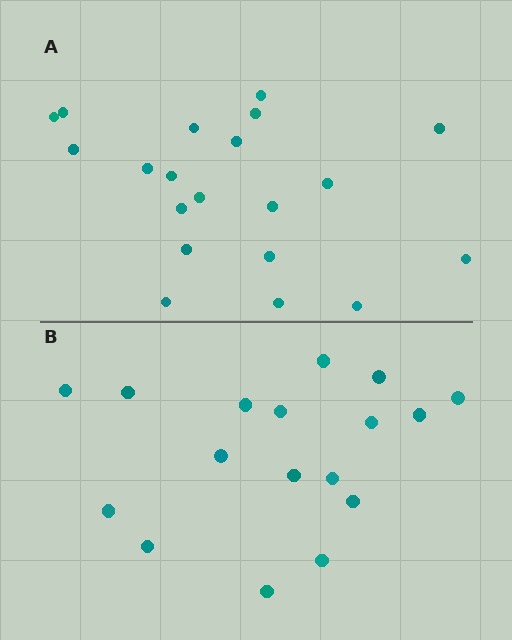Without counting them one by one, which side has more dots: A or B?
Region A (the top region) has more dots.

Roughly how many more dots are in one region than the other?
Region A has just a few more — roughly 2 or 3 more dots than region B.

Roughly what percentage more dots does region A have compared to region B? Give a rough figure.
About 20% more.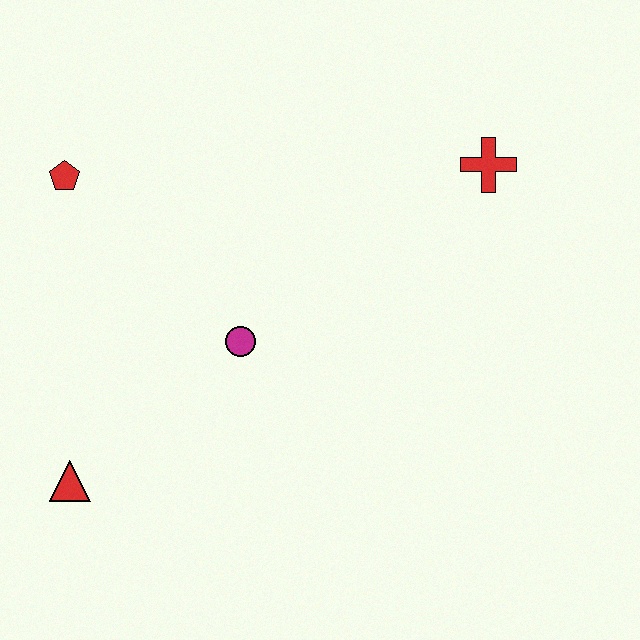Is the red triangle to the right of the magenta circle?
No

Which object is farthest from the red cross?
The red triangle is farthest from the red cross.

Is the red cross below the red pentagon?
No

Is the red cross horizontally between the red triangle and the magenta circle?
No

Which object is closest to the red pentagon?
The magenta circle is closest to the red pentagon.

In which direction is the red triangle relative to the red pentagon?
The red triangle is below the red pentagon.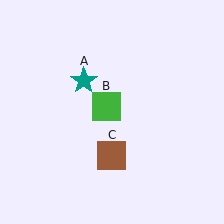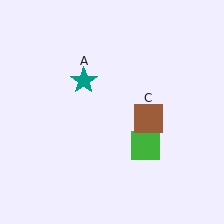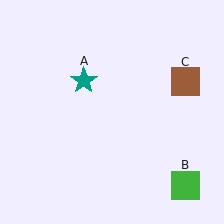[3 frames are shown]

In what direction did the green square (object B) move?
The green square (object B) moved down and to the right.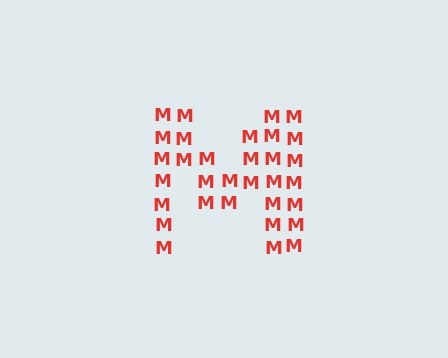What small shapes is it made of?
It is made of small letter M's.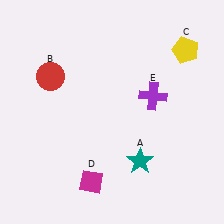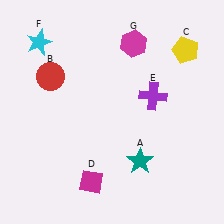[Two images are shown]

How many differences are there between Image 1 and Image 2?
There are 2 differences between the two images.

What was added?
A cyan star (F), a magenta hexagon (G) were added in Image 2.